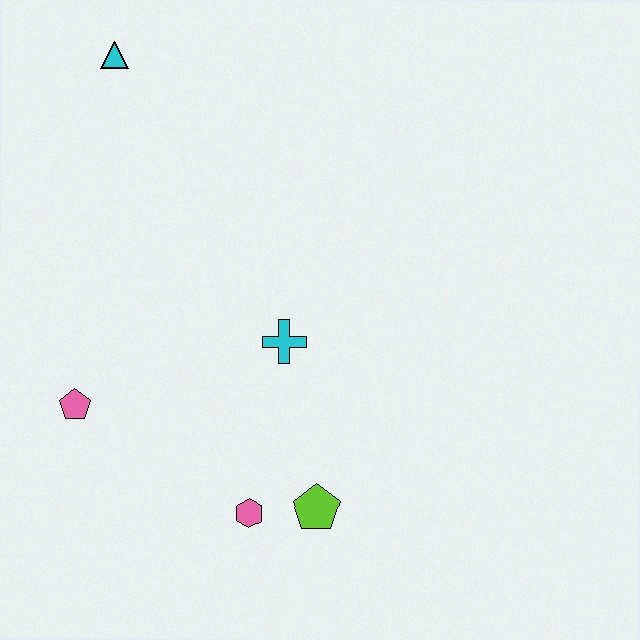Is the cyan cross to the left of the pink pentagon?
No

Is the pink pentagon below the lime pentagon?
No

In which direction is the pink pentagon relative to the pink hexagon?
The pink pentagon is to the left of the pink hexagon.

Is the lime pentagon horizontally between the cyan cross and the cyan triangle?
No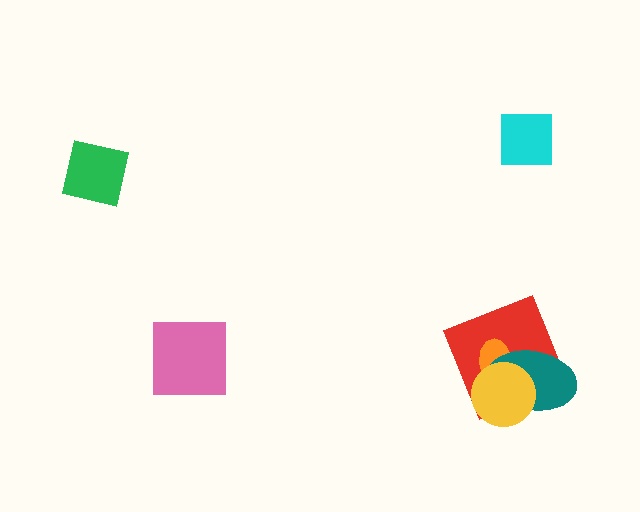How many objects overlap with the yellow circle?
3 objects overlap with the yellow circle.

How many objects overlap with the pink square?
0 objects overlap with the pink square.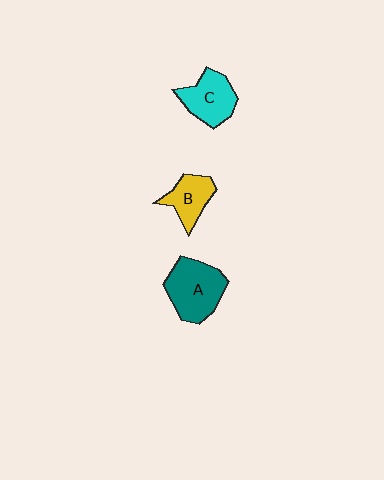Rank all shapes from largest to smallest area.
From largest to smallest: A (teal), C (cyan), B (yellow).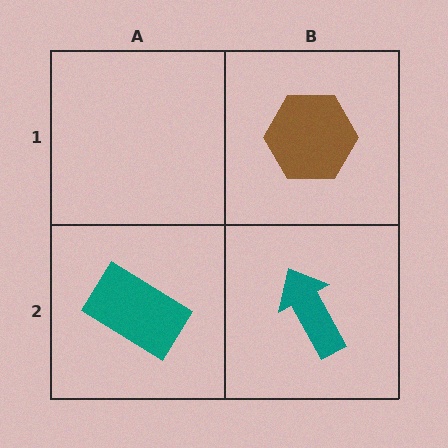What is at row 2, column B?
A teal arrow.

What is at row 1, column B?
A brown hexagon.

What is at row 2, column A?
A teal rectangle.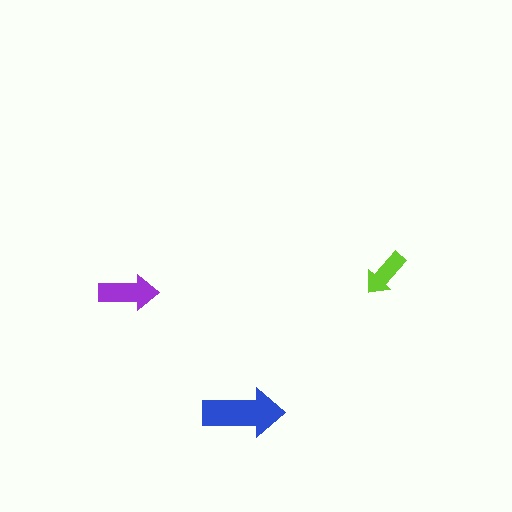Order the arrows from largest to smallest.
the blue one, the purple one, the lime one.